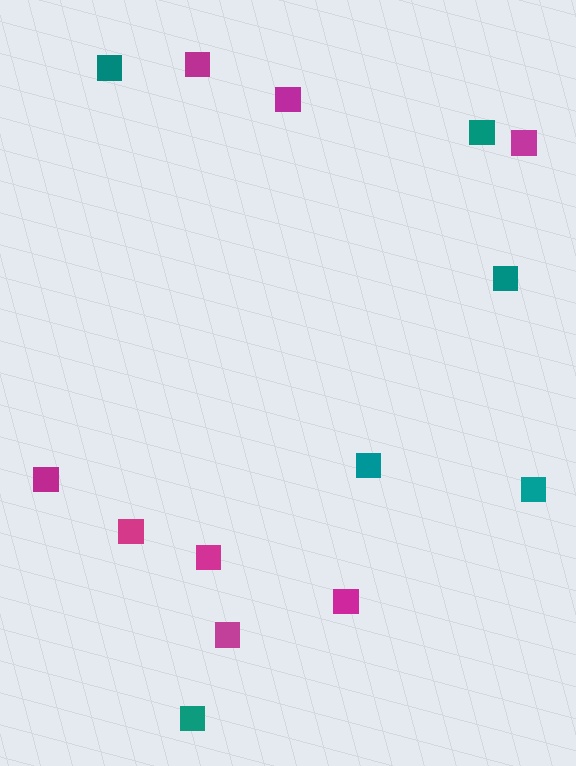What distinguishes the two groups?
There are 2 groups: one group of teal squares (6) and one group of magenta squares (8).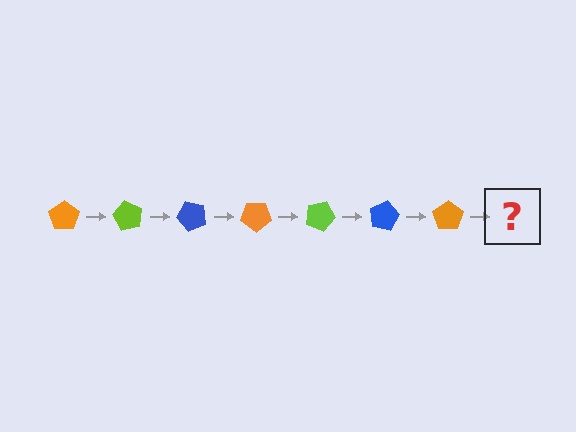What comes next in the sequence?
The next element should be a lime pentagon, rotated 420 degrees from the start.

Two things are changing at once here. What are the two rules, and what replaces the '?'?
The two rules are that it rotates 60 degrees each step and the color cycles through orange, lime, and blue. The '?' should be a lime pentagon, rotated 420 degrees from the start.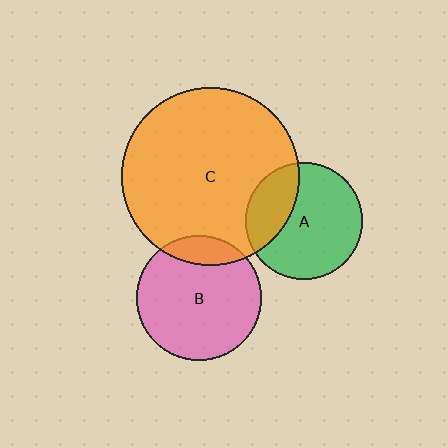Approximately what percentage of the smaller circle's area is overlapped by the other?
Approximately 15%.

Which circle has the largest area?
Circle C (orange).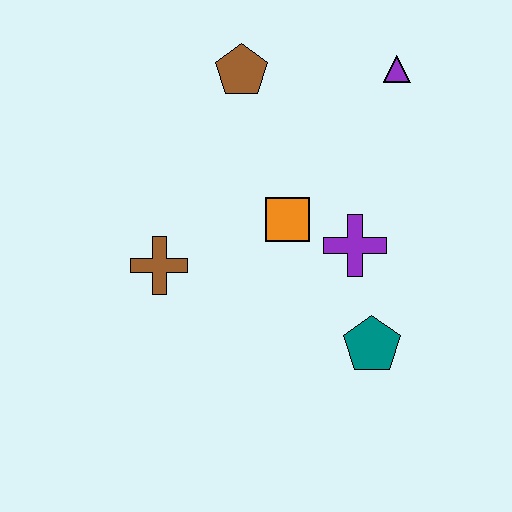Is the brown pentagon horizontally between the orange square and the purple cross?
No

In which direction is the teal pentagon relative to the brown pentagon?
The teal pentagon is below the brown pentagon.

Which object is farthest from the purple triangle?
The brown cross is farthest from the purple triangle.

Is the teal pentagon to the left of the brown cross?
No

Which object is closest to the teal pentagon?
The purple cross is closest to the teal pentagon.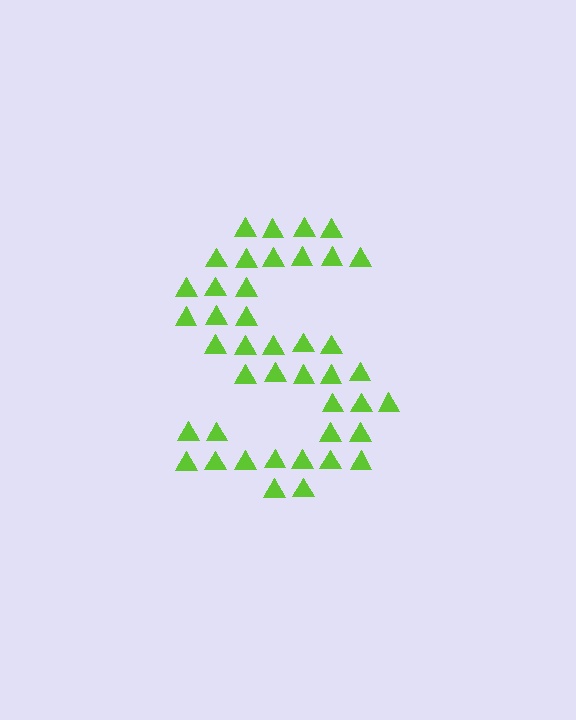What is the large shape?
The large shape is the letter S.